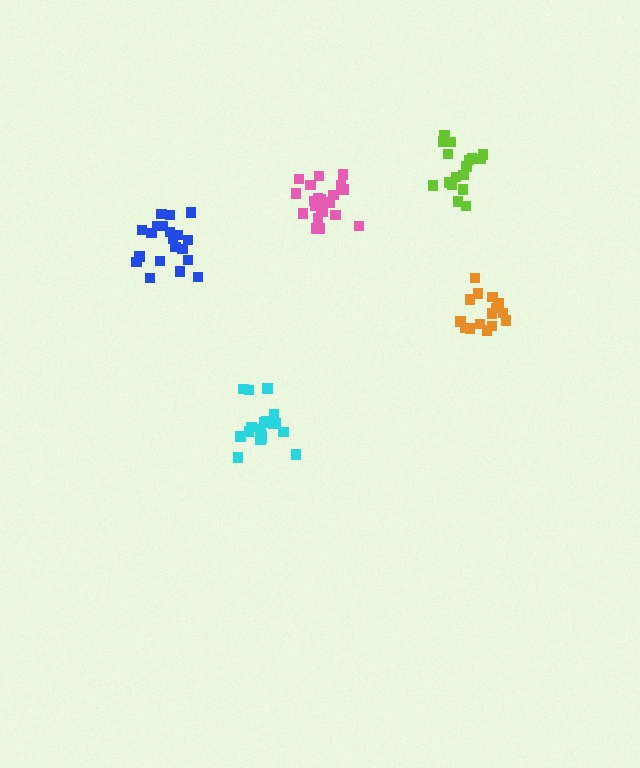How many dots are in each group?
Group 1: 15 dots, Group 2: 19 dots, Group 3: 21 dots, Group 4: 20 dots, Group 5: 17 dots (92 total).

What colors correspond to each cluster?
The clusters are colored: orange, cyan, pink, blue, lime.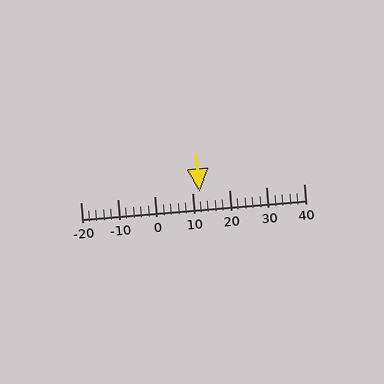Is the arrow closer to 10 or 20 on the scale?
The arrow is closer to 10.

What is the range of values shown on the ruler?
The ruler shows values from -20 to 40.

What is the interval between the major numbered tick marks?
The major tick marks are spaced 10 units apart.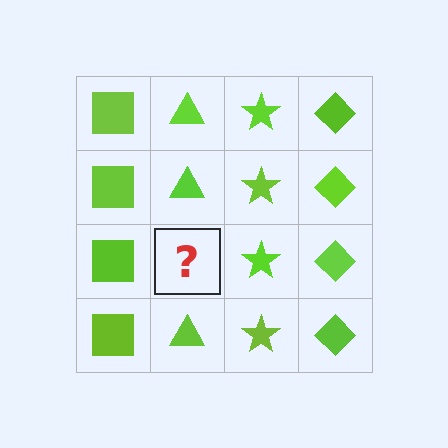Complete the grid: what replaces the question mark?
The question mark should be replaced with a lime triangle.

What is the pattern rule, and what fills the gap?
The rule is that each column has a consistent shape. The gap should be filled with a lime triangle.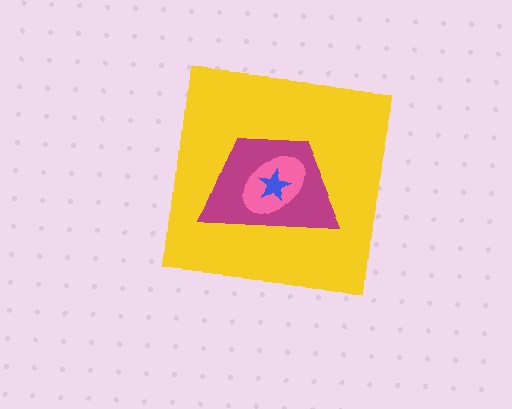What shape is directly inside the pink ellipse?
The blue star.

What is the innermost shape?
The blue star.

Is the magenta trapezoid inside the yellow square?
Yes.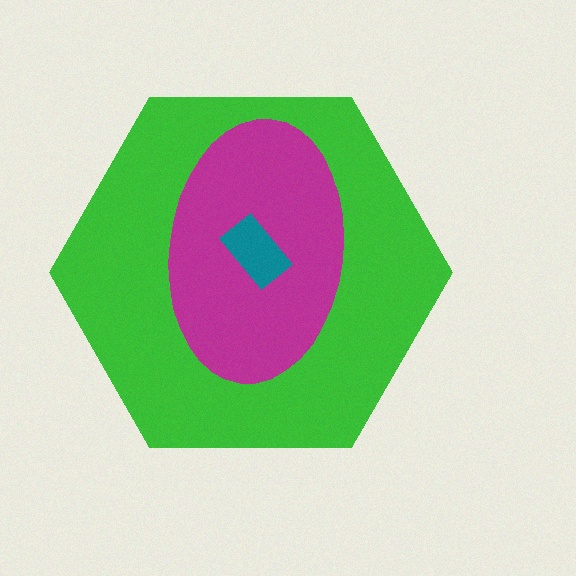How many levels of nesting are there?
3.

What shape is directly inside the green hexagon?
The magenta ellipse.